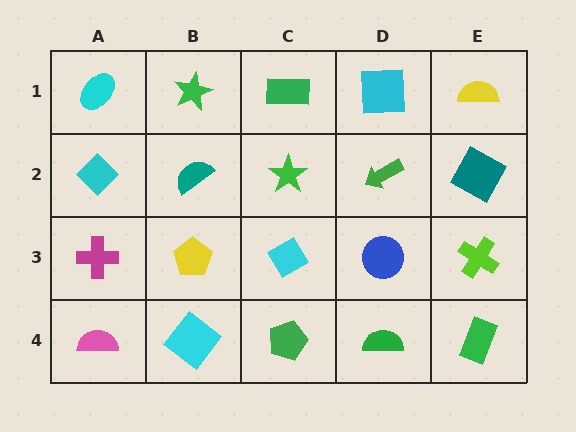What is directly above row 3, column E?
A teal square.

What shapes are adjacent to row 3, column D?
A green arrow (row 2, column D), a green semicircle (row 4, column D), a cyan diamond (row 3, column C), a lime cross (row 3, column E).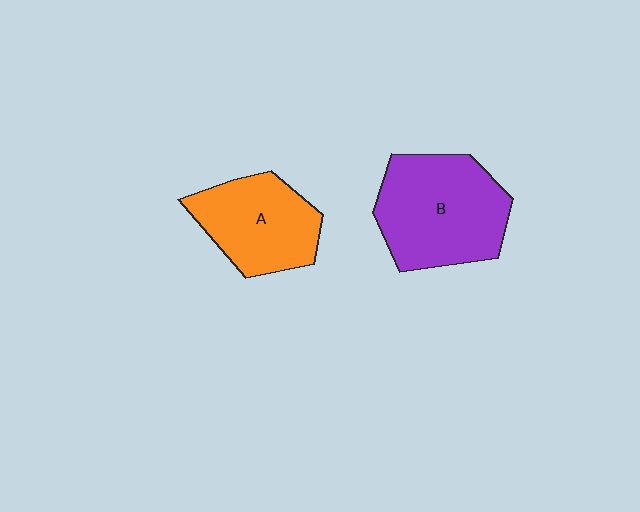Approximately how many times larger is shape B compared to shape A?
Approximately 1.3 times.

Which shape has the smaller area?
Shape A (orange).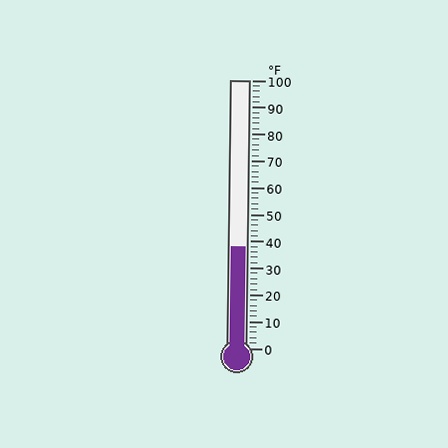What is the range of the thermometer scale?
The thermometer scale ranges from 0°F to 100°F.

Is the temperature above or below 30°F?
The temperature is above 30°F.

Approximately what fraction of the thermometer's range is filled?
The thermometer is filled to approximately 40% of its range.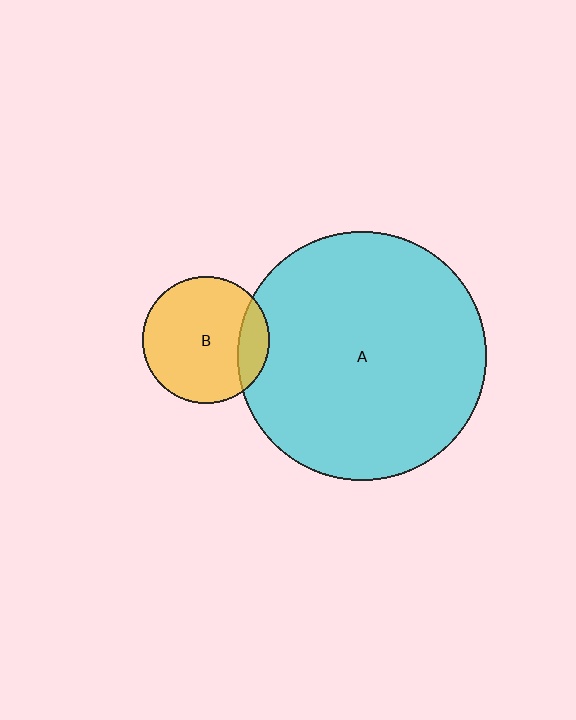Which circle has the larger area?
Circle A (cyan).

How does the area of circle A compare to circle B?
Approximately 3.9 times.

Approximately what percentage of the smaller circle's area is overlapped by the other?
Approximately 15%.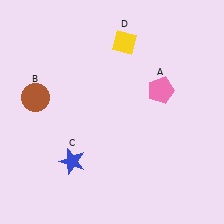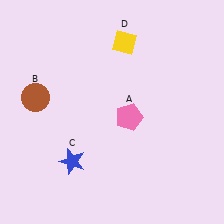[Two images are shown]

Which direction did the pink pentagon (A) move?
The pink pentagon (A) moved left.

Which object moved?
The pink pentagon (A) moved left.